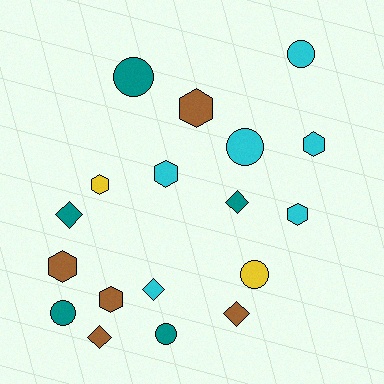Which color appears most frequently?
Cyan, with 6 objects.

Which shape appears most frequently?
Hexagon, with 7 objects.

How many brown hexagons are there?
There are 3 brown hexagons.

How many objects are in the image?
There are 18 objects.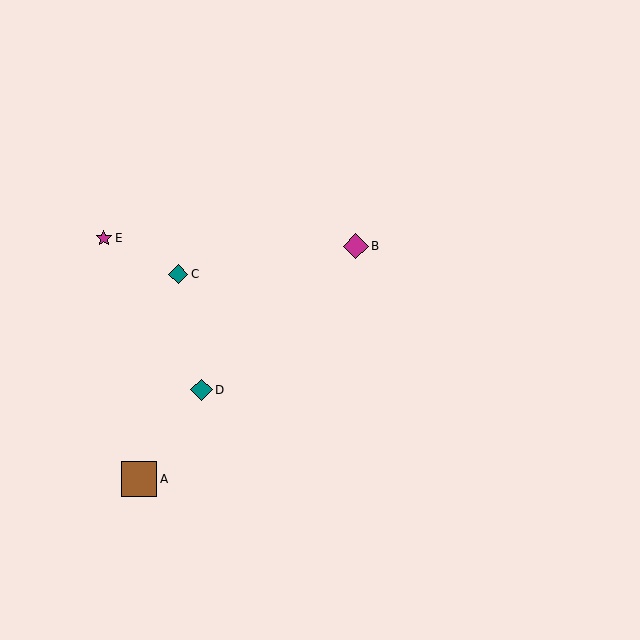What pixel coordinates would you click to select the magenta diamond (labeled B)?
Click at (356, 246) to select the magenta diamond B.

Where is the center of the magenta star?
The center of the magenta star is at (104, 238).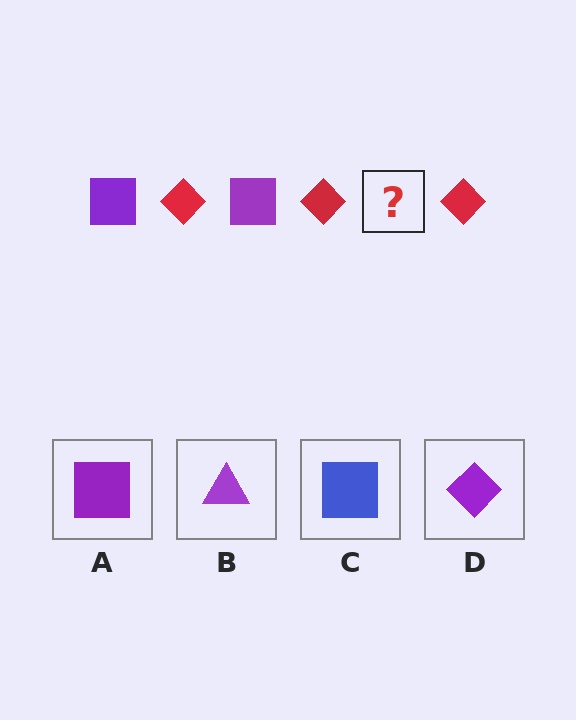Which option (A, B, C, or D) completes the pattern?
A.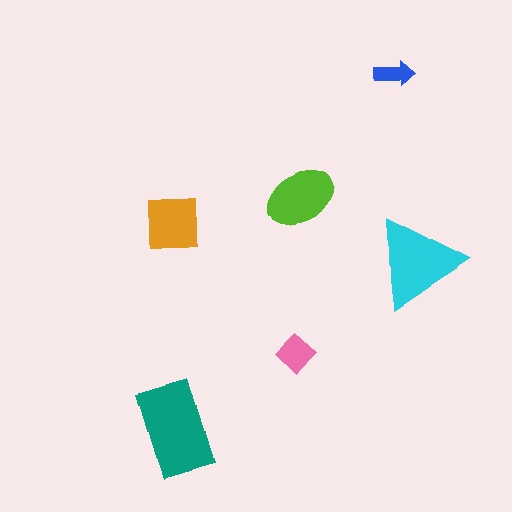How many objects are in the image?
There are 6 objects in the image.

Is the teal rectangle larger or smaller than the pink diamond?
Larger.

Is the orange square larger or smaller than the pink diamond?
Larger.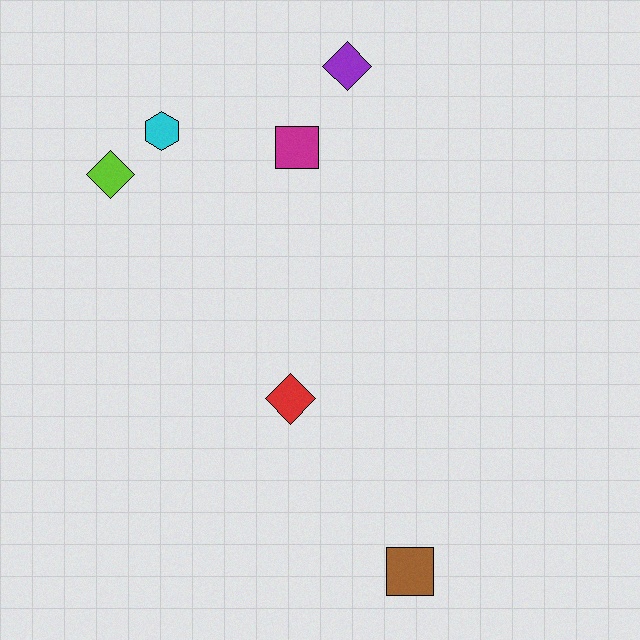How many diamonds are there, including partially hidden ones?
There are 3 diamonds.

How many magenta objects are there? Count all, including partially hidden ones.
There is 1 magenta object.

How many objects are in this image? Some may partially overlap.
There are 6 objects.